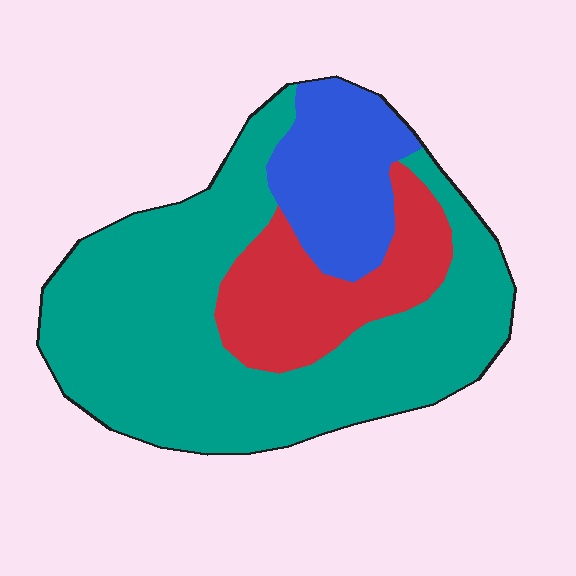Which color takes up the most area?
Teal, at roughly 65%.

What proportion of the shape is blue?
Blue covers 17% of the shape.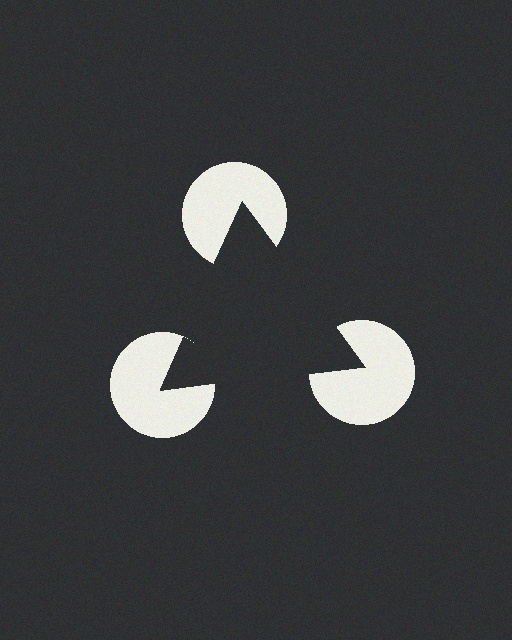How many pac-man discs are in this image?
There are 3 — one at each vertex of the illusory triangle.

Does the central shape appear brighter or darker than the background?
It typically appears slightly darker than the background, even though no actual brightness change is drawn.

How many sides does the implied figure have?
3 sides.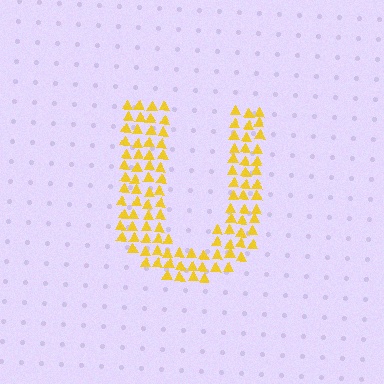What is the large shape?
The large shape is the letter U.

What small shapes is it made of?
It is made of small triangles.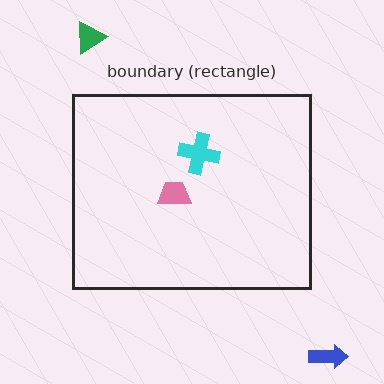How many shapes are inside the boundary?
2 inside, 2 outside.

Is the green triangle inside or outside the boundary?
Outside.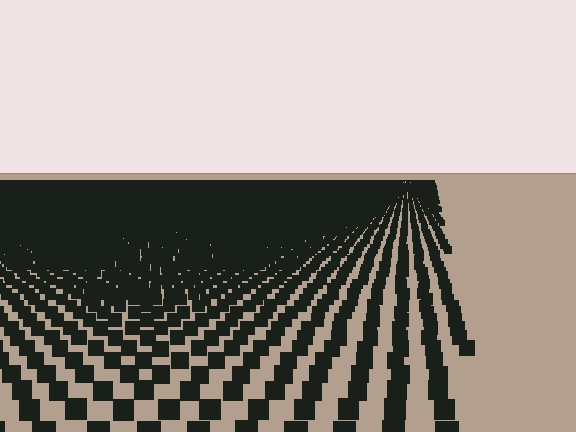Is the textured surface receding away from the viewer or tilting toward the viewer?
The surface is receding away from the viewer. Texture elements get smaller and denser toward the top.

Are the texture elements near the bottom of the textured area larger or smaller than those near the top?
Larger. Near the bottom, elements are closer to the viewer and appear at a bigger on-screen size.